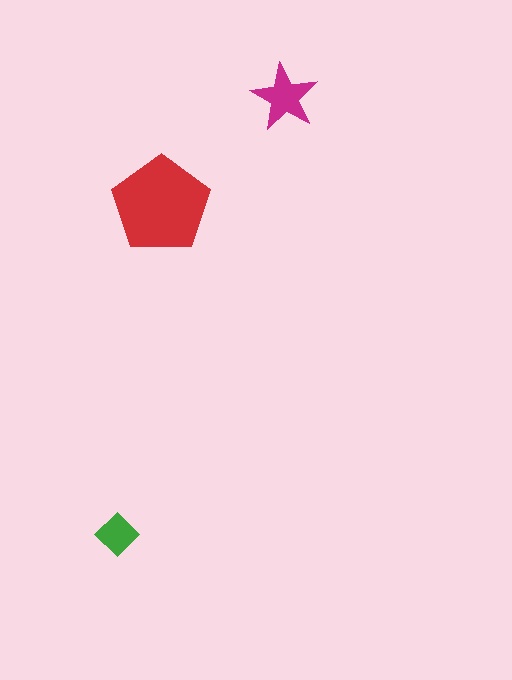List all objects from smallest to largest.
The green diamond, the magenta star, the red pentagon.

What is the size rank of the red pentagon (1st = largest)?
1st.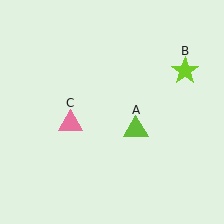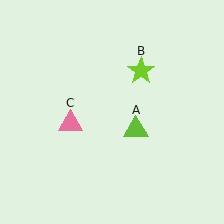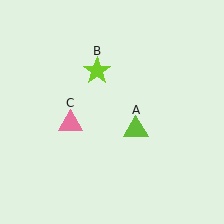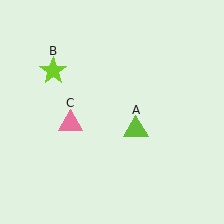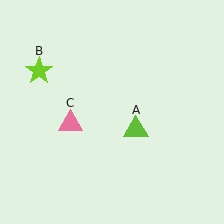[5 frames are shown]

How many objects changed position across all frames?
1 object changed position: lime star (object B).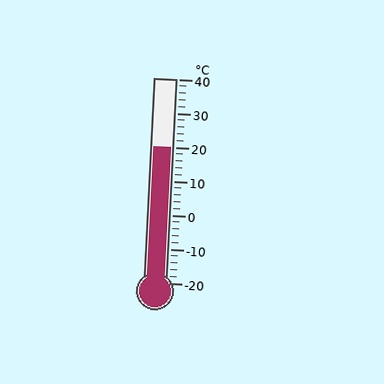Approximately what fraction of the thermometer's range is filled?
The thermometer is filled to approximately 65% of its range.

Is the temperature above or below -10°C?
The temperature is above -10°C.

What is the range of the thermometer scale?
The thermometer scale ranges from -20°C to 40°C.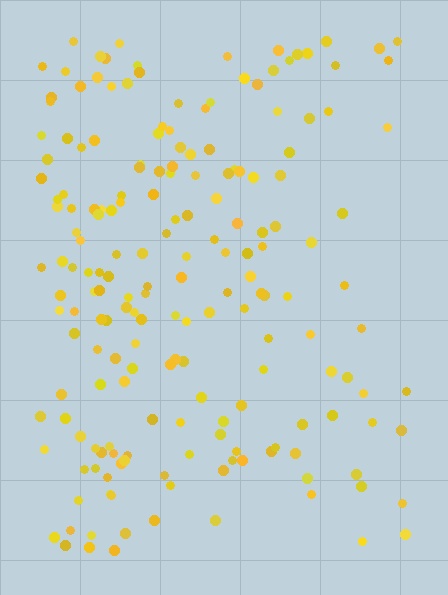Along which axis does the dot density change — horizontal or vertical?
Horizontal.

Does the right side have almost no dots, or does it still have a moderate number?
Still a moderate number, just noticeably fewer than the left.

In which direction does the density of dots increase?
From right to left, with the left side densest.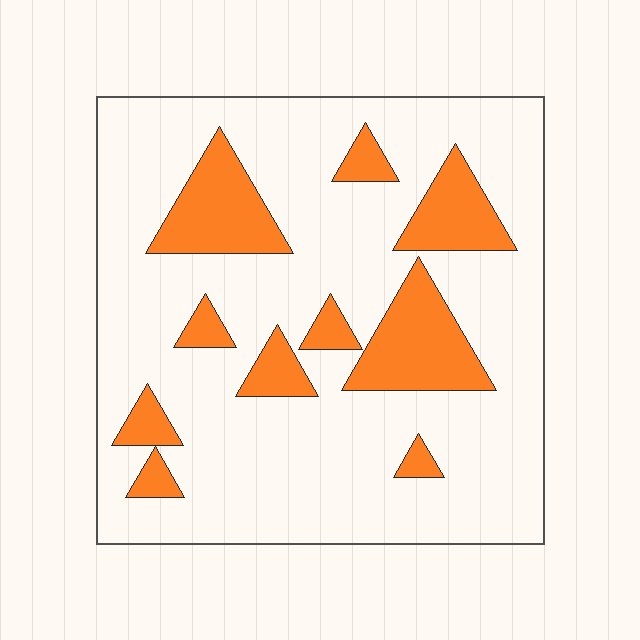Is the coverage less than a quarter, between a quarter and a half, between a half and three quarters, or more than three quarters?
Less than a quarter.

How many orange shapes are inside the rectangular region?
10.